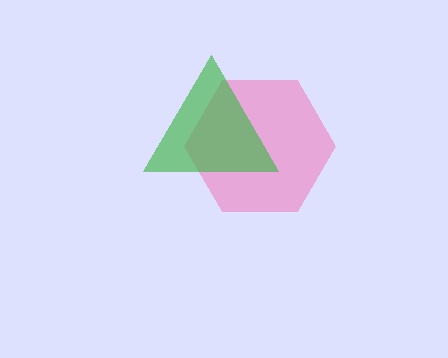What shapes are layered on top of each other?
The layered shapes are: a pink hexagon, a green triangle.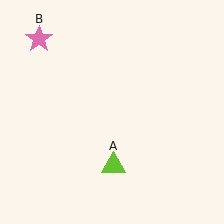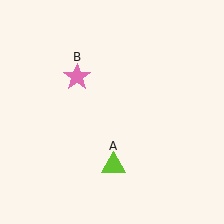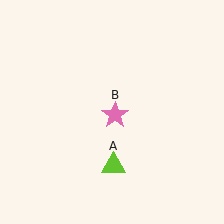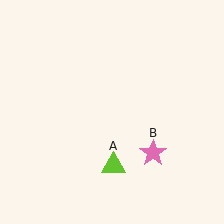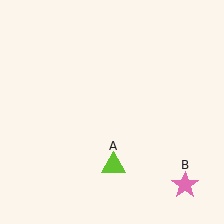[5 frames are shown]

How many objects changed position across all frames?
1 object changed position: pink star (object B).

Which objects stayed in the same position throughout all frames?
Lime triangle (object A) remained stationary.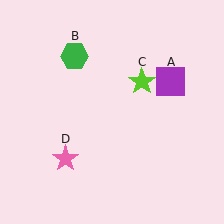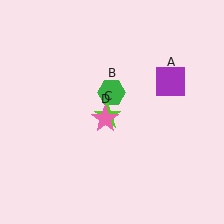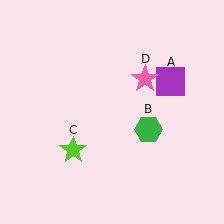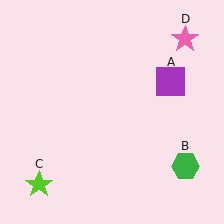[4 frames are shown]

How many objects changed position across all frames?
3 objects changed position: green hexagon (object B), lime star (object C), pink star (object D).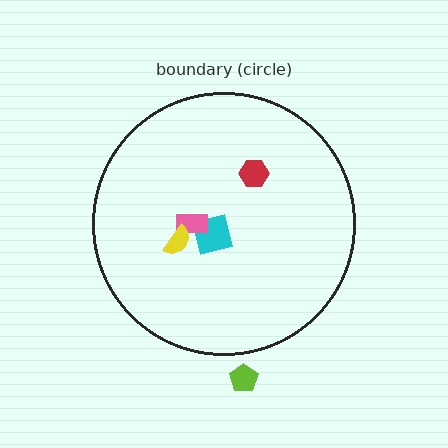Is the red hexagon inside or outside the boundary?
Inside.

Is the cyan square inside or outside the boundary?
Inside.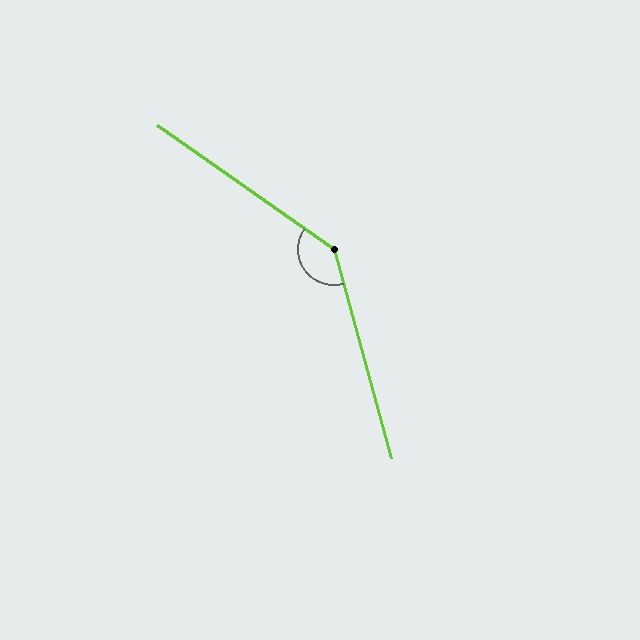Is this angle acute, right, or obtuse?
It is obtuse.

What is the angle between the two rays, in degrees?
Approximately 140 degrees.